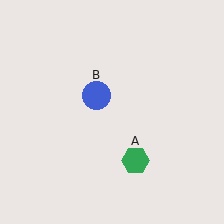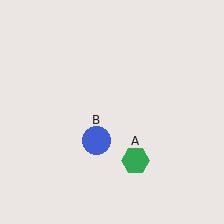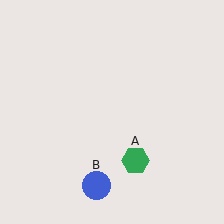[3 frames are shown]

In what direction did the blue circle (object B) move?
The blue circle (object B) moved down.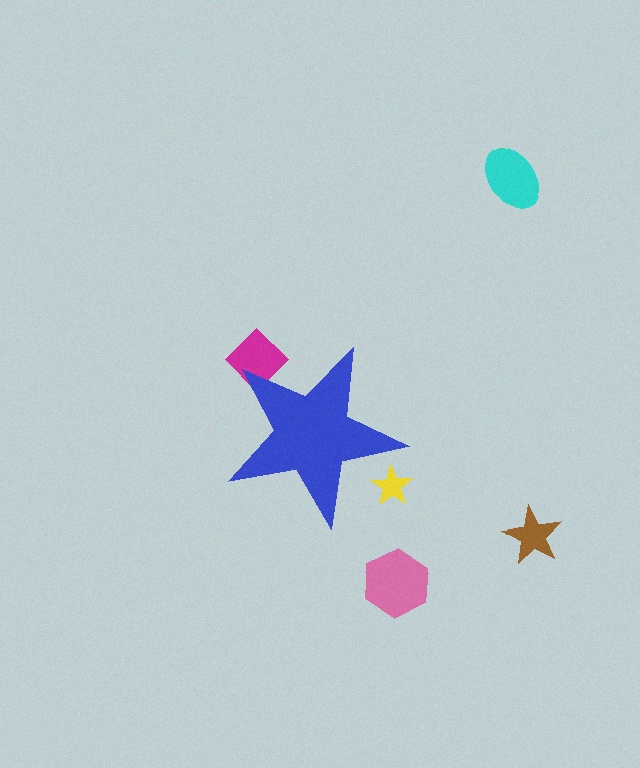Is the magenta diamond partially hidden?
Yes, the magenta diamond is partially hidden behind the blue star.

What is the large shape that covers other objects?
A blue star.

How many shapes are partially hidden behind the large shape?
2 shapes are partially hidden.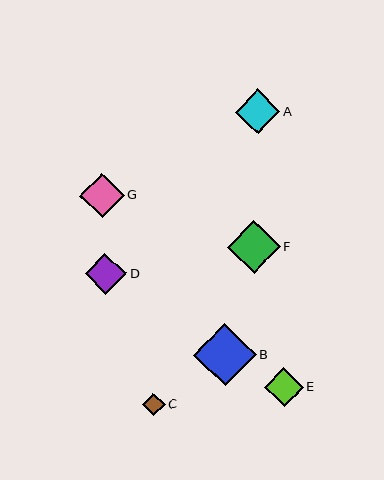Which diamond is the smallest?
Diamond C is the smallest with a size of approximately 23 pixels.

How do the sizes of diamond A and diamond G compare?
Diamond A and diamond G are approximately the same size.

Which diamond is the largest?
Diamond B is the largest with a size of approximately 63 pixels.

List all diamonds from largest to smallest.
From largest to smallest: B, F, A, G, D, E, C.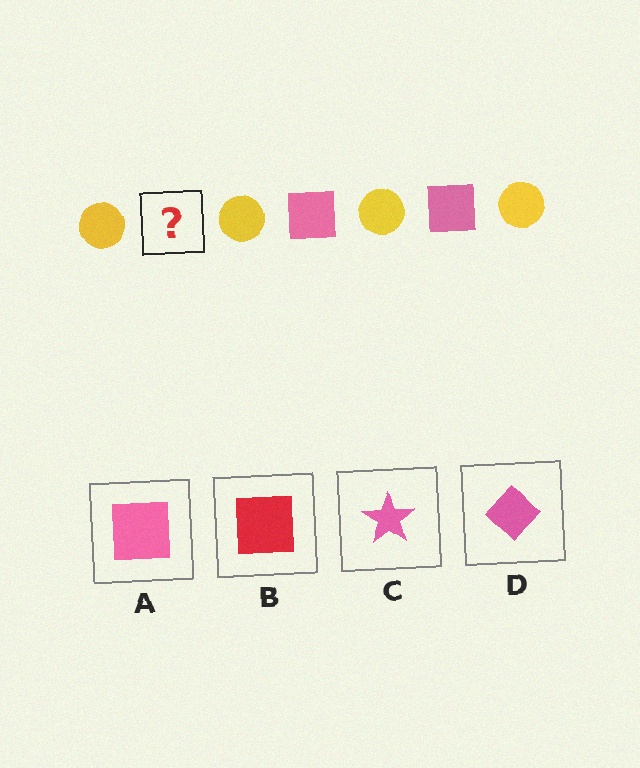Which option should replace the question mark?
Option A.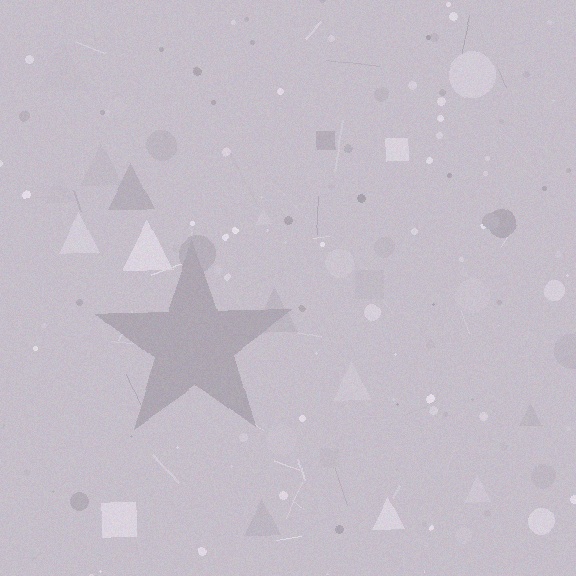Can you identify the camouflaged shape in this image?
The camouflaged shape is a star.